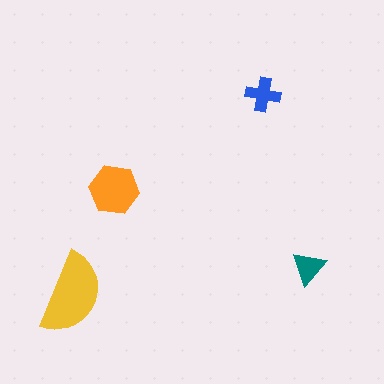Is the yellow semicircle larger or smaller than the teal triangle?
Larger.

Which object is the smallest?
The teal triangle.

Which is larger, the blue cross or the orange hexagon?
The orange hexagon.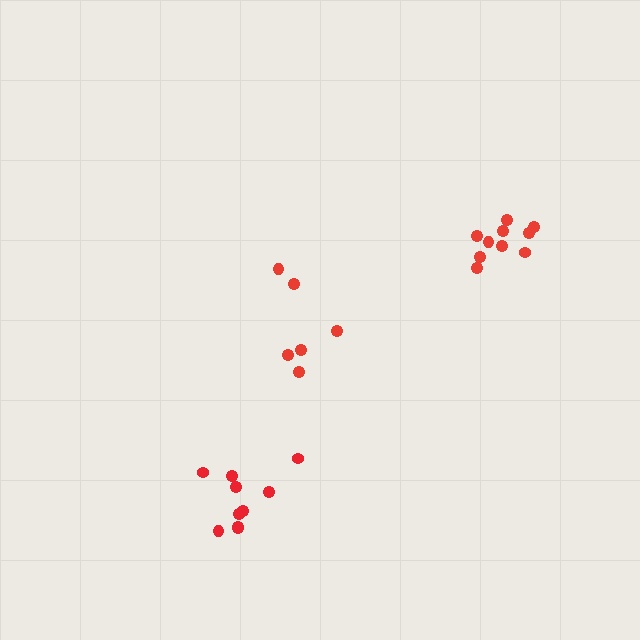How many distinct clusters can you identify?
There are 3 distinct clusters.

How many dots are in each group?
Group 1: 10 dots, Group 2: 6 dots, Group 3: 10 dots (26 total).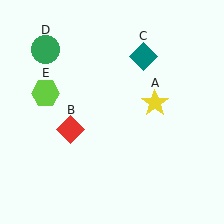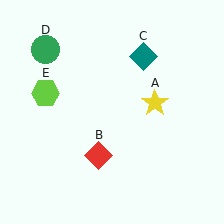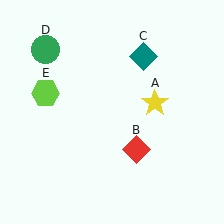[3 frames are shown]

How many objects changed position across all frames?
1 object changed position: red diamond (object B).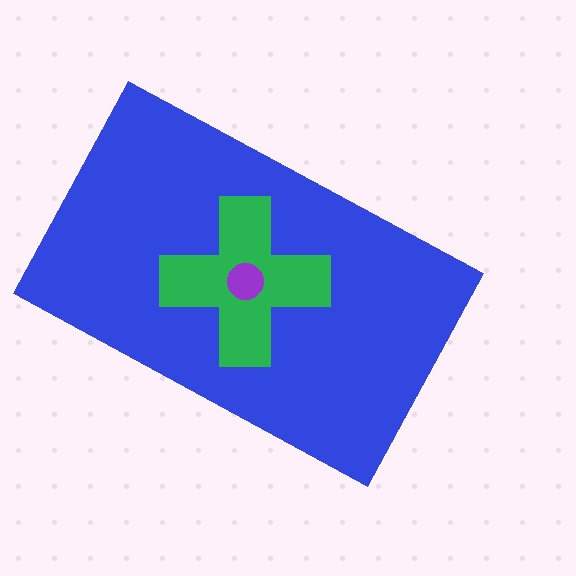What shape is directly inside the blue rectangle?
The green cross.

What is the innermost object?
The purple circle.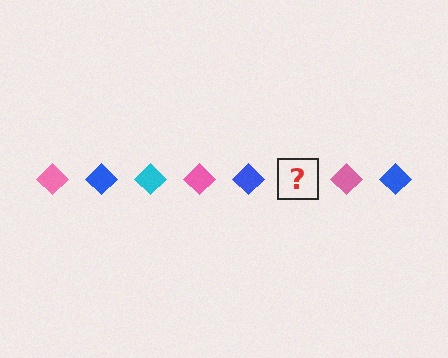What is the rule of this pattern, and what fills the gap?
The rule is that the pattern cycles through pink, blue, cyan diamonds. The gap should be filled with a cyan diamond.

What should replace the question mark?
The question mark should be replaced with a cyan diamond.